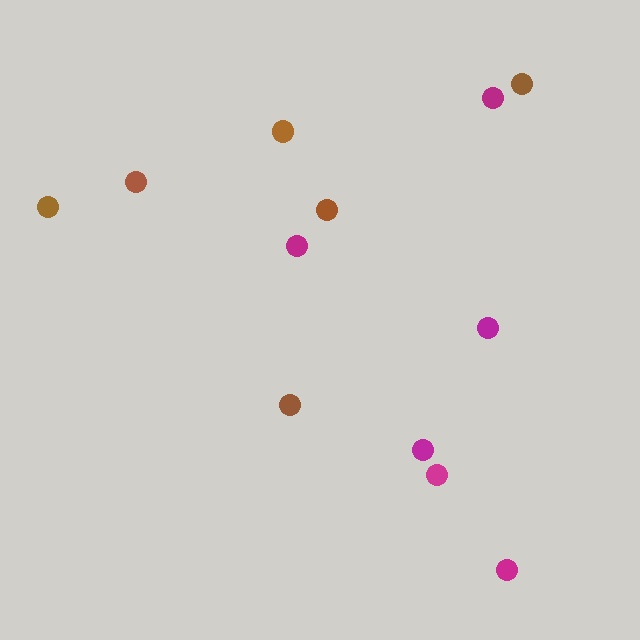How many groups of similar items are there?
There are 2 groups: one group of magenta circles (6) and one group of brown circles (6).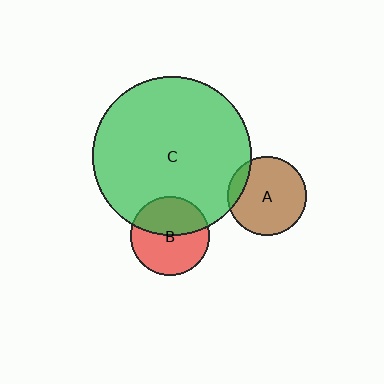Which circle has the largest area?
Circle C (green).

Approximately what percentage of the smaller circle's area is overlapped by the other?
Approximately 45%.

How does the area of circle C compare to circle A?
Approximately 4.1 times.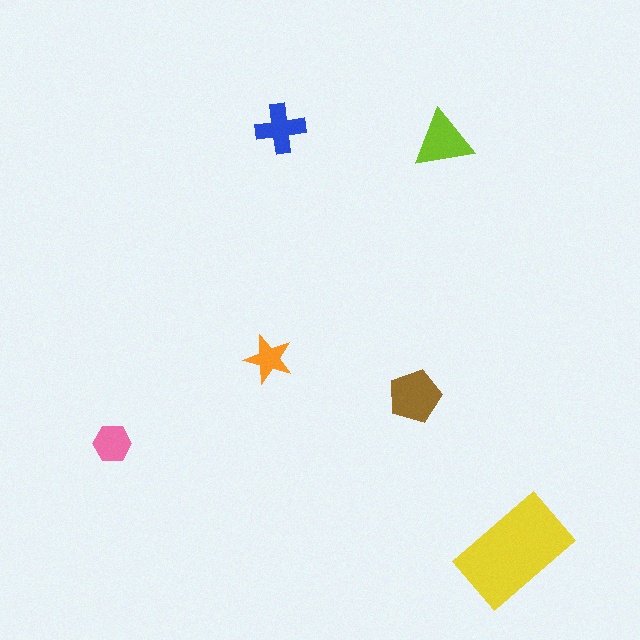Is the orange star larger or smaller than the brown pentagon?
Smaller.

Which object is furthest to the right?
The yellow rectangle is rightmost.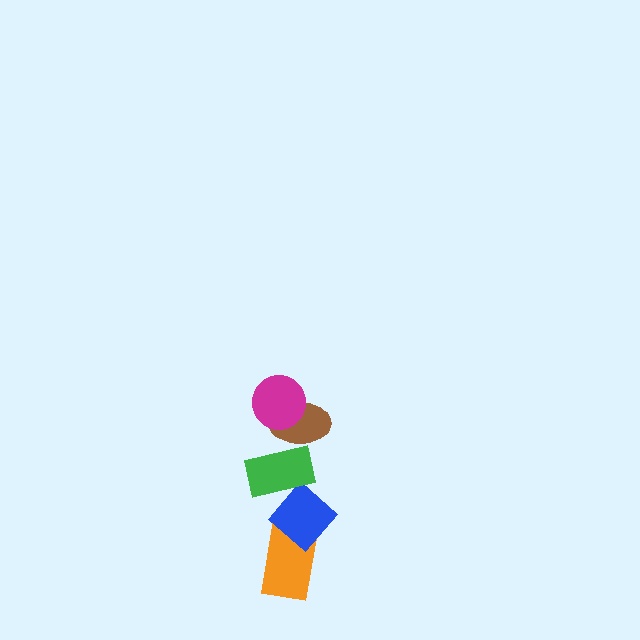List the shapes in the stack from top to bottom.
From top to bottom: the magenta circle, the brown ellipse, the green rectangle, the blue diamond, the orange rectangle.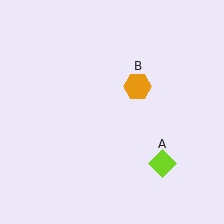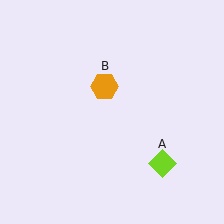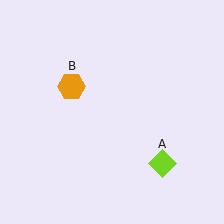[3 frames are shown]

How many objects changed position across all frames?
1 object changed position: orange hexagon (object B).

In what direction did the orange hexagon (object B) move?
The orange hexagon (object B) moved left.